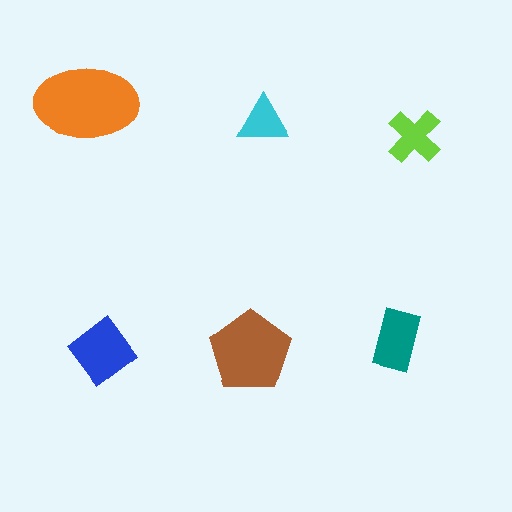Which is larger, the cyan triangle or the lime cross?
The lime cross.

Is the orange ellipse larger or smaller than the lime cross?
Larger.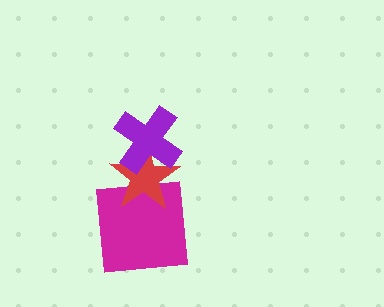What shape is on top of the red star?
The purple cross is on top of the red star.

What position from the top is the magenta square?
The magenta square is 3rd from the top.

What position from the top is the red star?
The red star is 2nd from the top.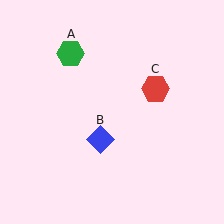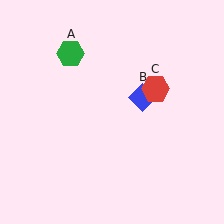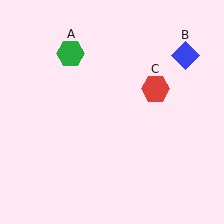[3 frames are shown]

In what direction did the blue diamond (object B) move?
The blue diamond (object B) moved up and to the right.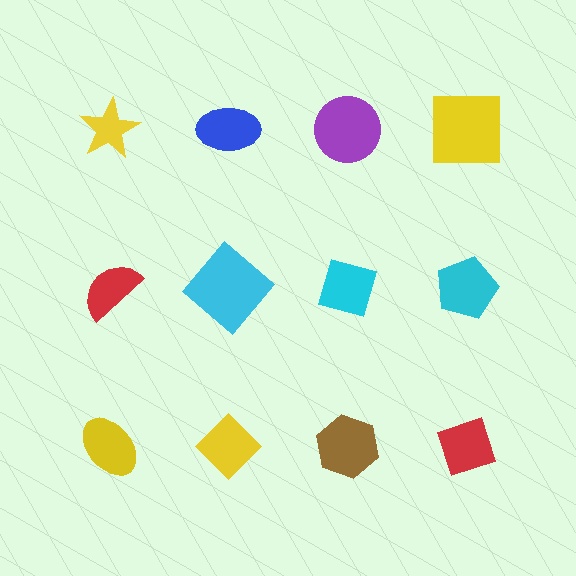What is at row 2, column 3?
A cyan diamond.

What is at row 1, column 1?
A yellow star.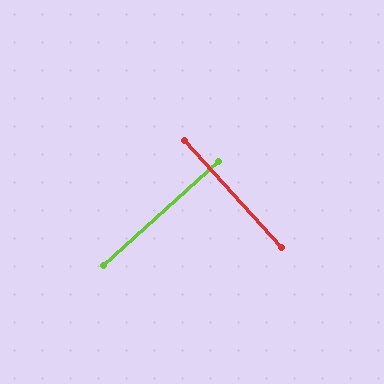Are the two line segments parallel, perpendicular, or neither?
Perpendicular — they meet at approximately 90°.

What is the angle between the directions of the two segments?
Approximately 90 degrees.